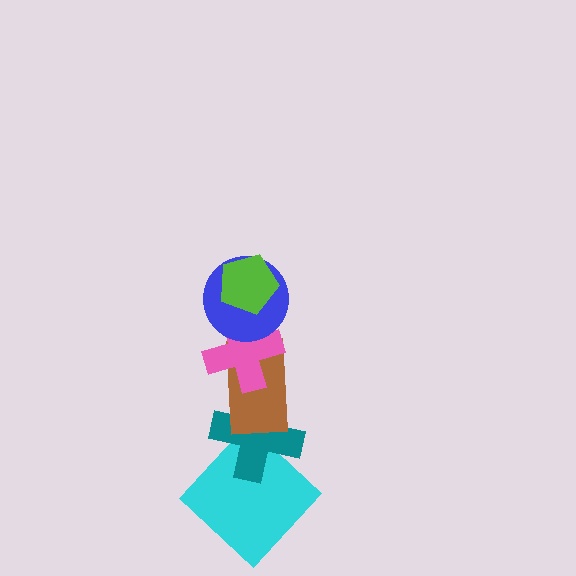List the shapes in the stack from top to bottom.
From top to bottom: the lime pentagon, the blue circle, the pink cross, the brown rectangle, the teal cross, the cyan diamond.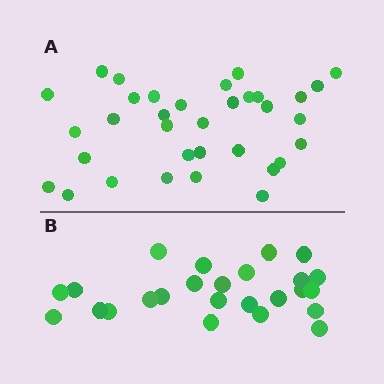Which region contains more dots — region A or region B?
Region A (the top region) has more dots.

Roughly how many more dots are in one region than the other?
Region A has roughly 8 or so more dots than region B.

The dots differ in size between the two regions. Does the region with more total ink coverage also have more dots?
No. Region B has more total ink coverage because its dots are larger, but region A actually contains more individual dots. Total area can be misleading — the number of items is what matters here.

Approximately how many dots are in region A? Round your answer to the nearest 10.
About 30 dots. (The exact count is 34, which rounds to 30.)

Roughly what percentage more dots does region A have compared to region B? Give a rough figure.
About 35% more.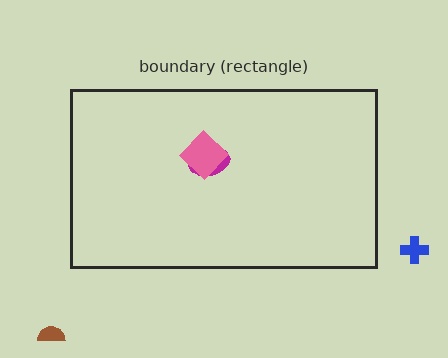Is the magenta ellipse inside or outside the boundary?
Inside.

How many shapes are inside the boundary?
2 inside, 2 outside.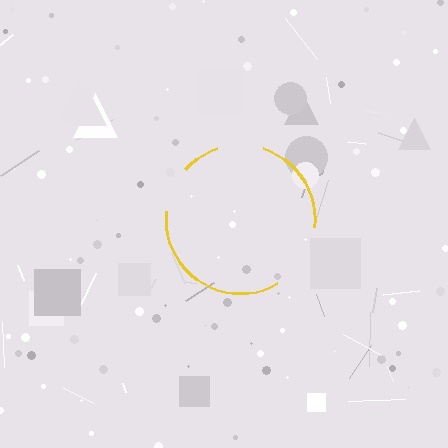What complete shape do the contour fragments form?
The contour fragments form a circle.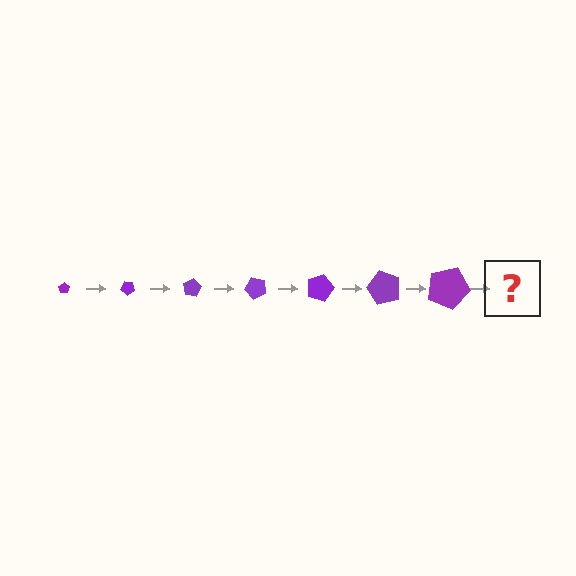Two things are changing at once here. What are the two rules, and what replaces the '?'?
The two rules are that the pentagon grows larger each step and it rotates 40 degrees each step. The '?' should be a pentagon, larger than the previous one and rotated 280 degrees from the start.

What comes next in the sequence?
The next element should be a pentagon, larger than the previous one and rotated 280 degrees from the start.